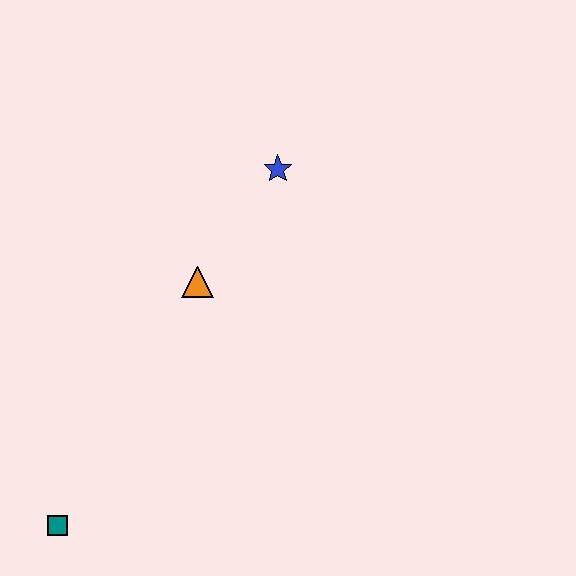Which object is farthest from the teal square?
The blue star is farthest from the teal square.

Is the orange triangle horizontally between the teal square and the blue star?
Yes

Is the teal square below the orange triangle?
Yes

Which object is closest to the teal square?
The orange triangle is closest to the teal square.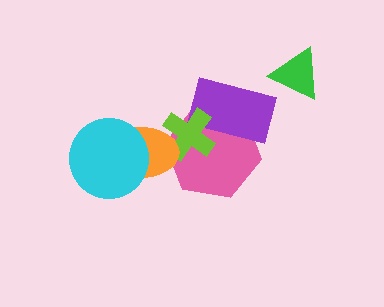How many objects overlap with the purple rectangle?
2 objects overlap with the purple rectangle.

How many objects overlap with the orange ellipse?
3 objects overlap with the orange ellipse.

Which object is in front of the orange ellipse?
The cyan circle is in front of the orange ellipse.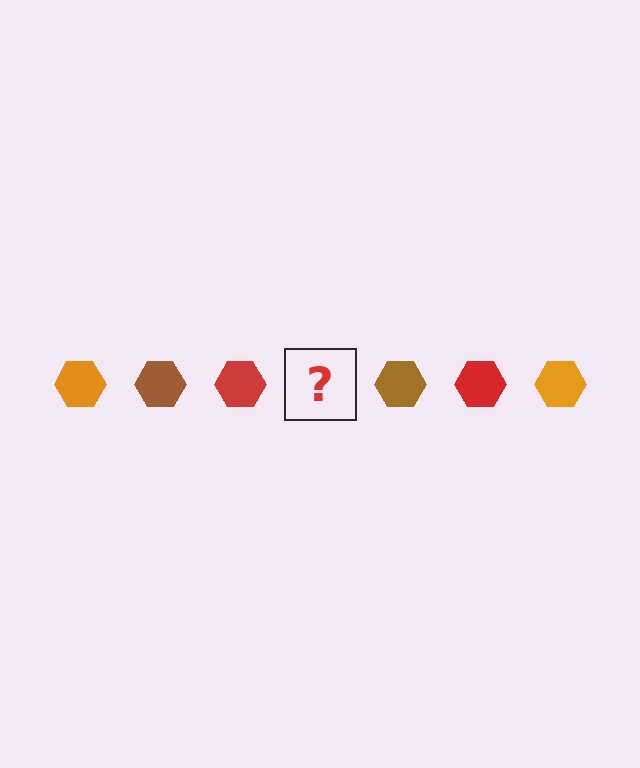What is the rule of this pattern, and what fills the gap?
The rule is that the pattern cycles through orange, brown, red hexagons. The gap should be filled with an orange hexagon.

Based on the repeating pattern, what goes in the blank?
The blank should be an orange hexagon.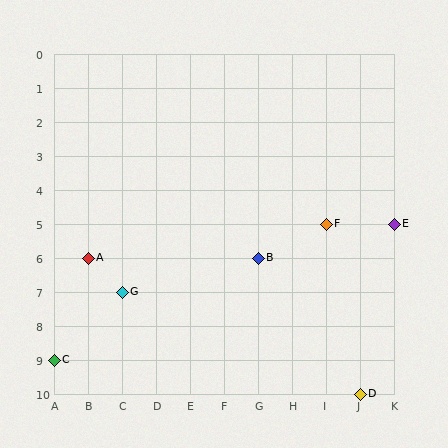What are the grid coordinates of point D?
Point D is at grid coordinates (J, 10).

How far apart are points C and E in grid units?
Points C and E are 10 columns and 4 rows apart (about 10.8 grid units diagonally).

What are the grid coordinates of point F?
Point F is at grid coordinates (I, 5).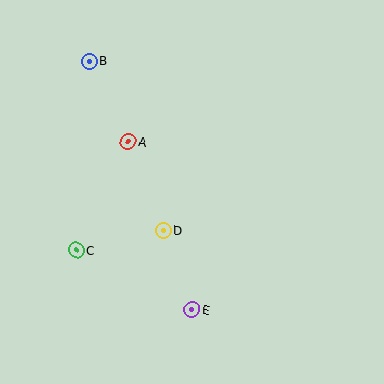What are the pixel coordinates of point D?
Point D is at (163, 230).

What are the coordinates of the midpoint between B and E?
The midpoint between B and E is at (141, 186).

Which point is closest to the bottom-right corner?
Point E is closest to the bottom-right corner.